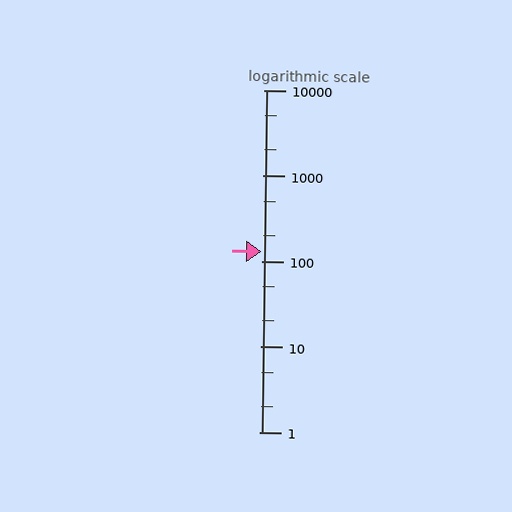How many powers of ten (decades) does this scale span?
The scale spans 4 decades, from 1 to 10000.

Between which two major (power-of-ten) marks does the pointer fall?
The pointer is between 100 and 1000.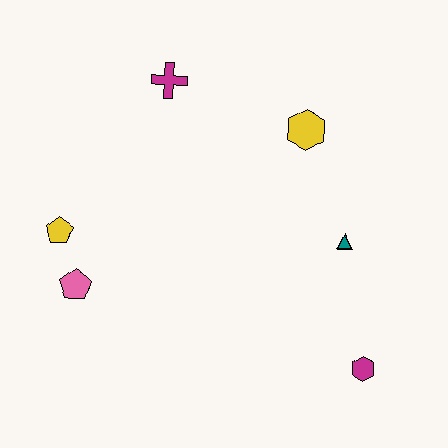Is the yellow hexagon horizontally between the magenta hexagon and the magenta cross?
Yes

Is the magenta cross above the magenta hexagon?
Yes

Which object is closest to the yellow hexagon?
The teal triangle is closest to the yellow hexagon.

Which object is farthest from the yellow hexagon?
The pink pentagon is farthest from the yellow hexagon.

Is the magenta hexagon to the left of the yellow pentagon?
No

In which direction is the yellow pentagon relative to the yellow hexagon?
The yellow pentagon is to the left of the yellow hexagon.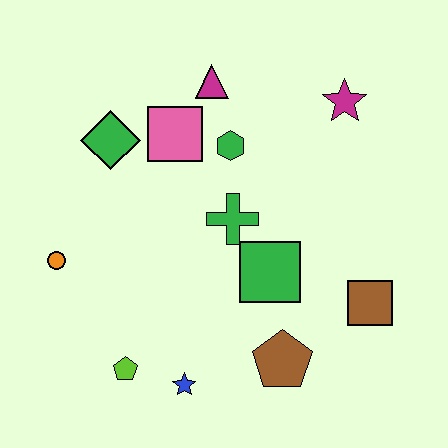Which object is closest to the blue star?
The lime pentagon is closest to the blue star.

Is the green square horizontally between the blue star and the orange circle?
No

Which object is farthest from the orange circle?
The magenta star is farthest from the orange circle.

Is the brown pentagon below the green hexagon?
Yes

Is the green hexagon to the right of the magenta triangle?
Yes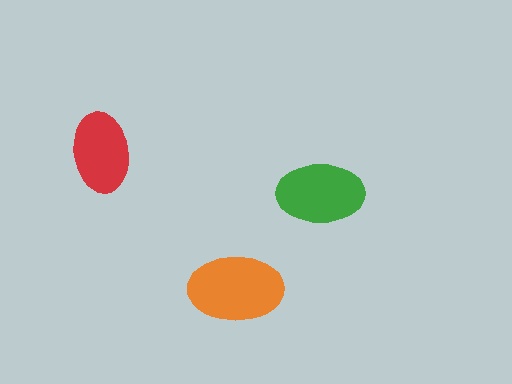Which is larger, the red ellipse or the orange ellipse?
The orange one.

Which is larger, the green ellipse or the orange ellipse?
The orange one.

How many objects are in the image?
There are 3 objects in the image.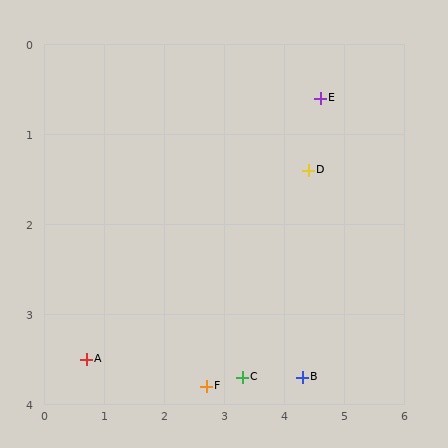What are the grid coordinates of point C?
Point C is at approximately (3.3, 3.7).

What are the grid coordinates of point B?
Point B is at approximately (4.3, 3.7).